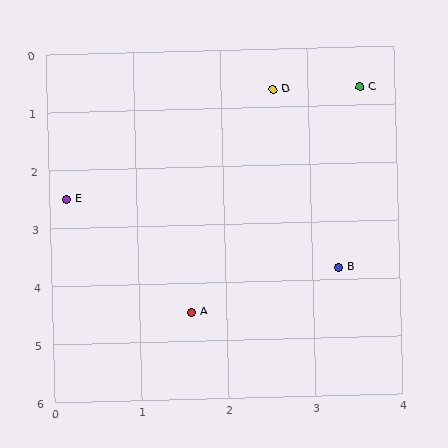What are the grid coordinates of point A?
Point A is at approximately (1.6, 4.5).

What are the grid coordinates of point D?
Point D is at approximately (2.6, 0.7).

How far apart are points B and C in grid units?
Points B and C are about 3.1 grid units apart.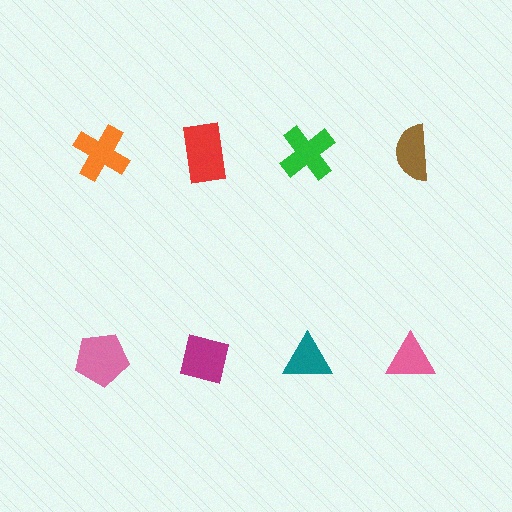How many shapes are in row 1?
4 shapes.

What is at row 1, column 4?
A brown semicircle.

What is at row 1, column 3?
A green cross.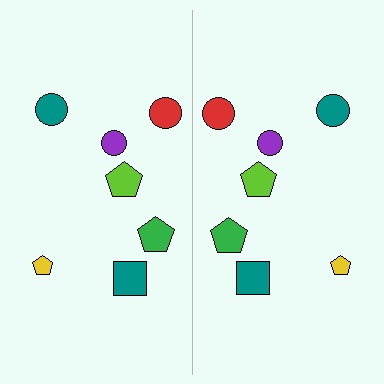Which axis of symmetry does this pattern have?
The pattern has a vertical axis of symmetry running through the center of the image.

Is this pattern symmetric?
Yes, this pattern has bilateral (reflection) symmetry.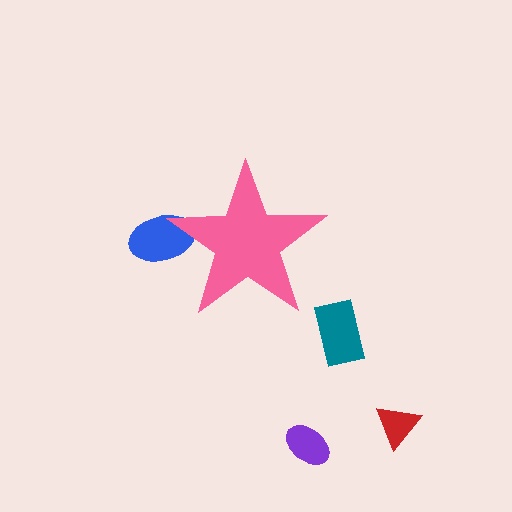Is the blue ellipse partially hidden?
Yes, the blue ellipse is partially hidden behind the pink star.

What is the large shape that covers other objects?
A pink star.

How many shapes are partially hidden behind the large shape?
1 shape is partially hidden.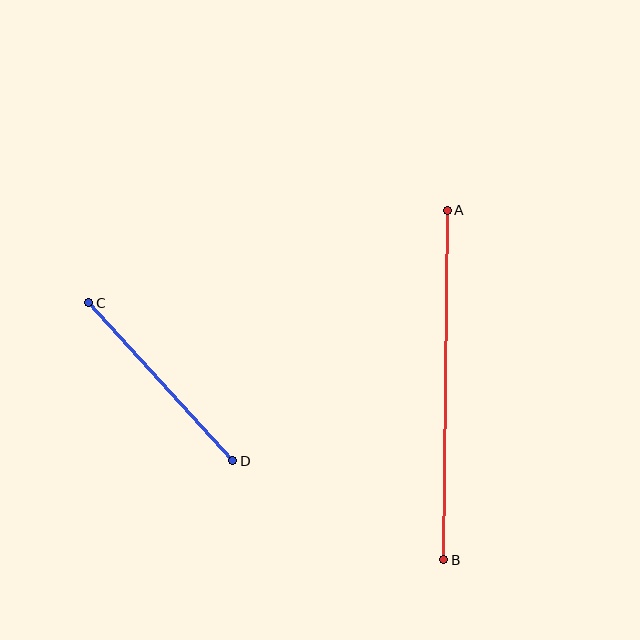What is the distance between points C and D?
The distance is approximately 214 pixels.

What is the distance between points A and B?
The distance is approximately 350 pixels.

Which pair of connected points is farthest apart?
Points A and B are farthest apart.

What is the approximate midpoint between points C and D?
The midpoint is at approximately (161, 382) pixels.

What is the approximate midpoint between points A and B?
The midpoint is at approximately (446, 385) pixels.